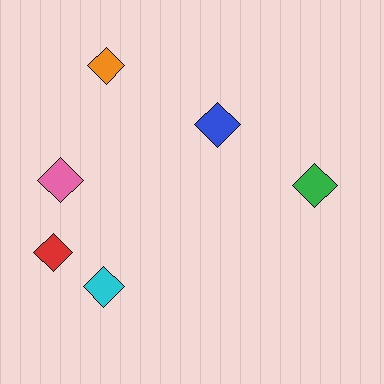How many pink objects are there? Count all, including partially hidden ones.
There is 1 pink object.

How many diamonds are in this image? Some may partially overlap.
There are 6 diamonds.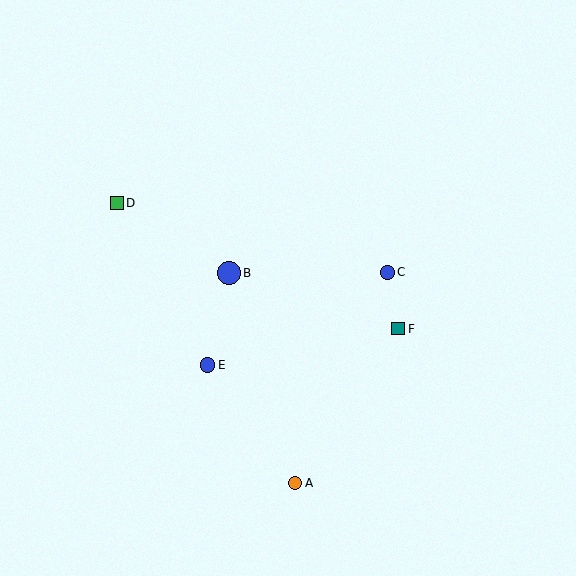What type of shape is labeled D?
Shape D is a green square.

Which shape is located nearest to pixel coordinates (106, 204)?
The green square (labeled D) at (117, 203) is nearest to that location.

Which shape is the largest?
The blue circle (labeled B) is the largest.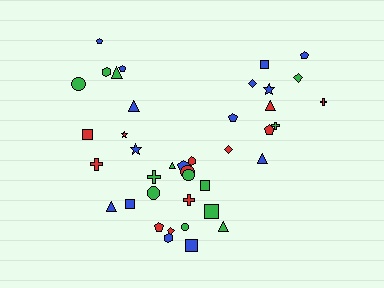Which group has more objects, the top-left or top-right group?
The top-right group.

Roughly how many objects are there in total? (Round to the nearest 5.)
Roughly 40 objects in total.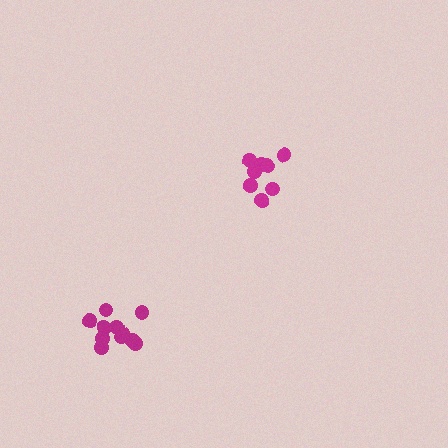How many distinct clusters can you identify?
There are 2 distinct clusters.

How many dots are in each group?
Group 1: 8 dots, Group 2: 11 dots (19 total).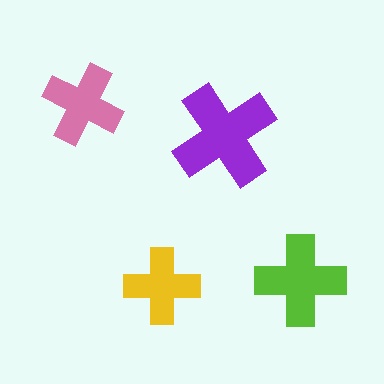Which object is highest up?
The pink cross is topmost.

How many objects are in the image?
There are 4 objects in the image.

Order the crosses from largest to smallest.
the purple one, the lime one, the pink one, the yellow one.